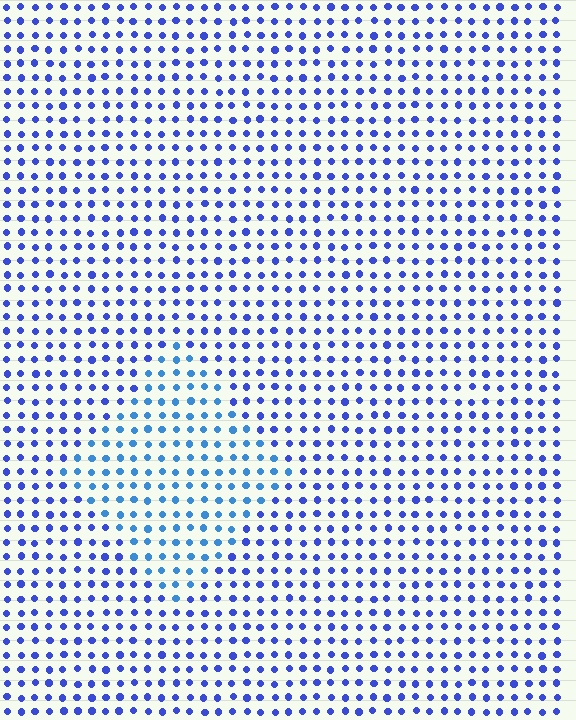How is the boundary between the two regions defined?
The boundary is defined purely by a slight shift in hue (about 25 degrees). Spacing, size, and orientation are identical on both sides.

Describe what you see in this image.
The image is filled with small blue elements in a uniform arrangement. A diamond-shaped region is visible where the elements are tinted to a slightly different hue, forming a subtle color boundary.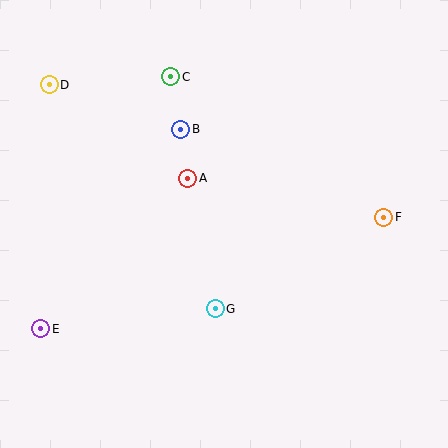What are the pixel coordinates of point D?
Point D is at (49, 85).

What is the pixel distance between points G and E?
The distance between G and E is 176 pixels.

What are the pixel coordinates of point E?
Point E is at (41, 329).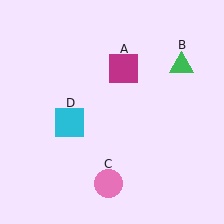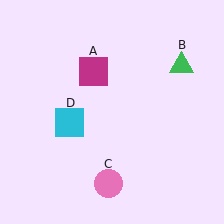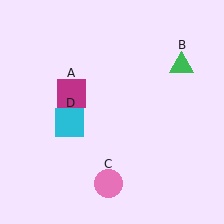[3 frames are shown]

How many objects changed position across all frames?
1 object changed position: magenta square (object A).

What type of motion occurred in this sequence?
The magenta square (object A) rotated counterclockwise around the center of the scene.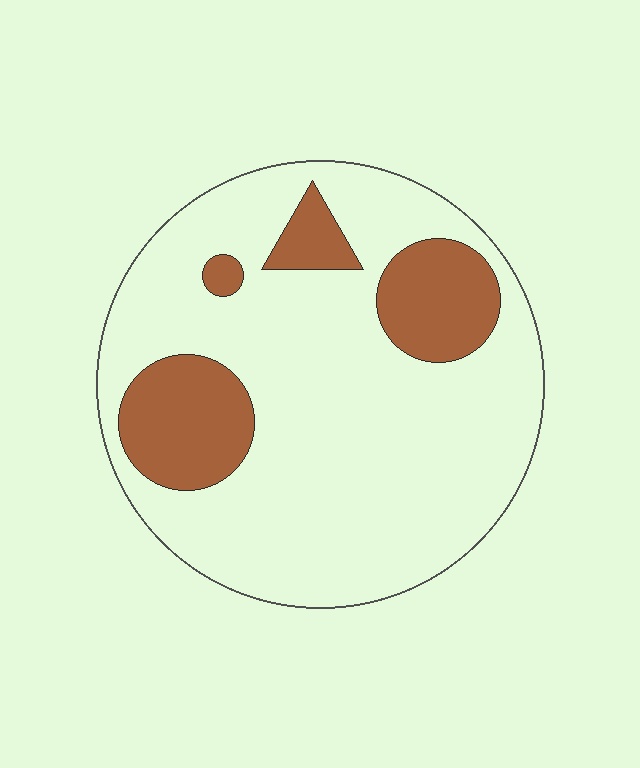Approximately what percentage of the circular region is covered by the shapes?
Approximately 20%.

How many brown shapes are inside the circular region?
4.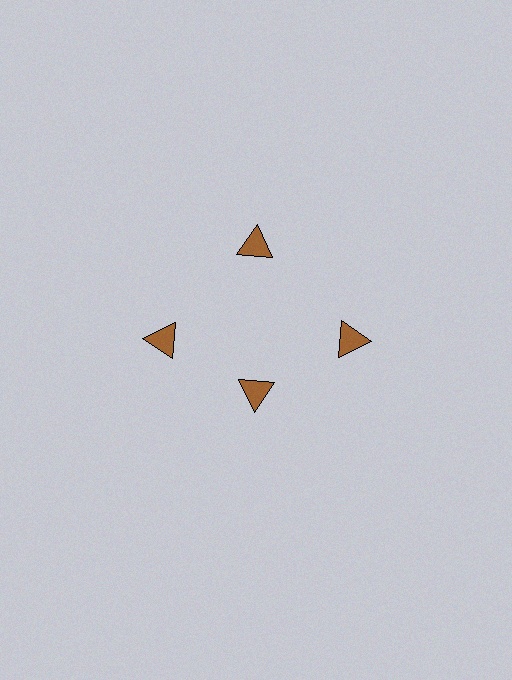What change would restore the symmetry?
The symmetry would be restored by moving it outward, back onto the ring so that all 4 triangles sit at equal angles and equal distance from the center.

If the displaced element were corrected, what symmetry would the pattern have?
It would have 4-fold rotational symmetry — the pattern would map onto itself every 90 degrees.